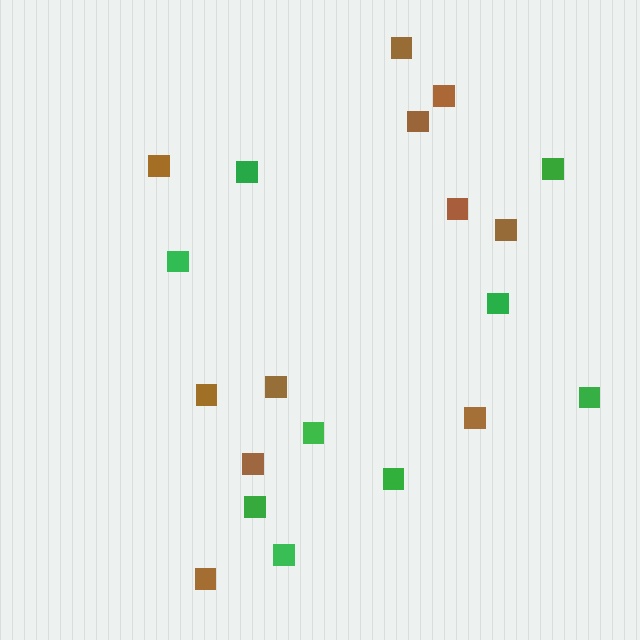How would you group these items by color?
There are 2 groups: one group of brown squares (11) and one group of green squares (9).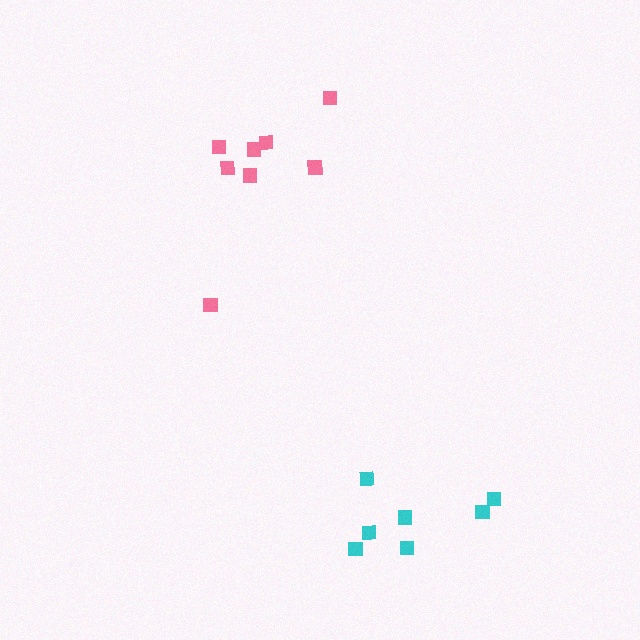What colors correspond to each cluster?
The clusters are colored: pink, cyan.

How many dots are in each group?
Group 1: 8 dots, Group 2: 7 dots (15 total).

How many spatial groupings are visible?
There are 2 spatial groupings.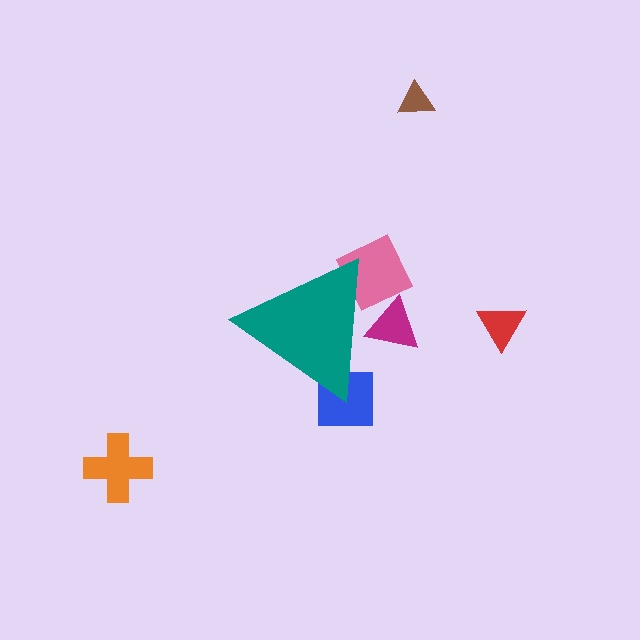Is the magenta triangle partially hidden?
Yes, the magenta triangle is partially hidden behind the teal triangle.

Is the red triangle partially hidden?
No, the red triangle is fully visible.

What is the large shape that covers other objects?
A teal triangle.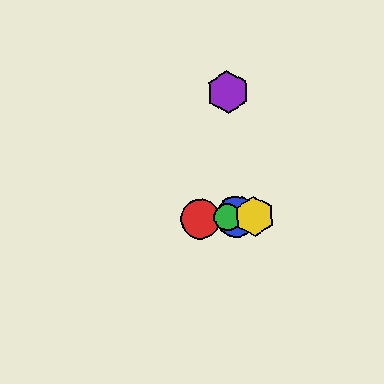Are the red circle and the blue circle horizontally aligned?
Yes, both are at y≈219.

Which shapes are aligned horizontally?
The red circle, the blue circle, the green circle, the yellow hexagon are aligned horizontally.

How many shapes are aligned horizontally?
4 shapes (the red circle, the blue circle, the green circle, the yellow hexagon) are aligned horizontally.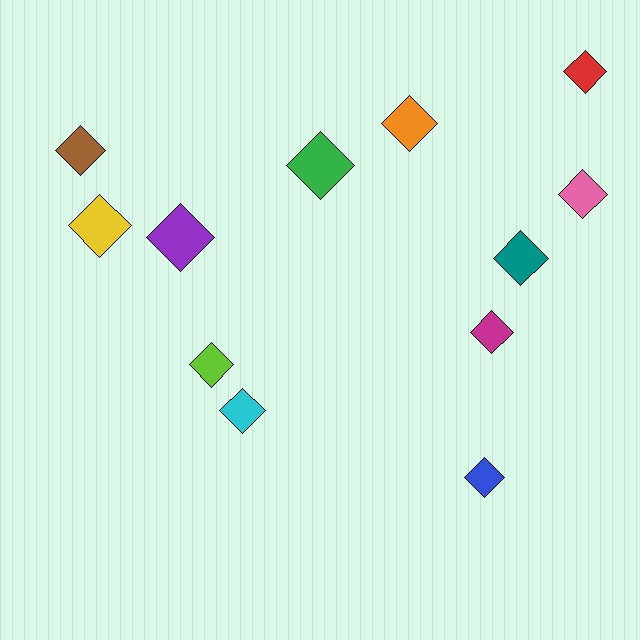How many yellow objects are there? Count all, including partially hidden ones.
There is 1 yellow object.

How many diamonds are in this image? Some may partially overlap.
There are 12 diamonds.